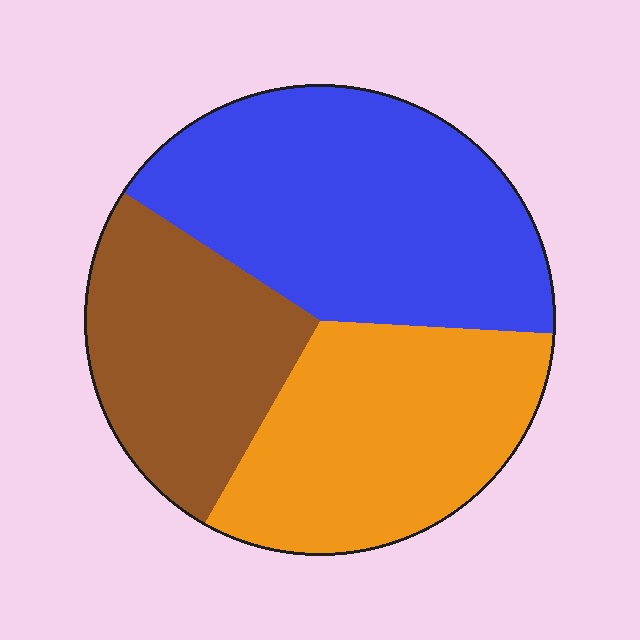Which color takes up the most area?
Blue, at roughly 40%.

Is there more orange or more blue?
Blue.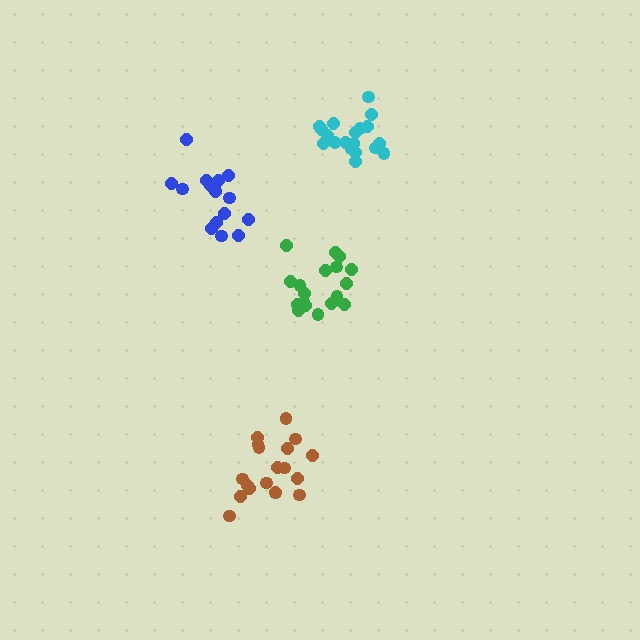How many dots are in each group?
Group 1: 18 dots, Group 2: 19 dots, Group 3: 19 dots, Group 4: 16 dots (72 total).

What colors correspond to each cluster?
The clusters are colored: green, cyan, brown, blue.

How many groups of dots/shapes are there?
There are 4 groups.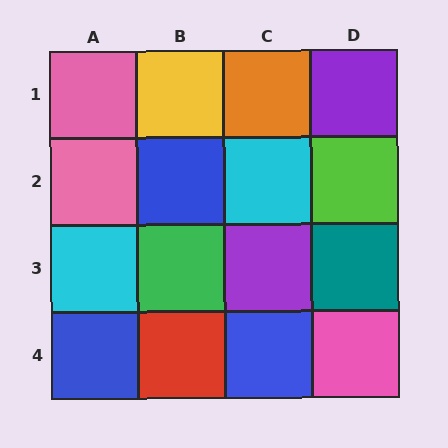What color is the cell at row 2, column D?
Lime.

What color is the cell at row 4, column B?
Red.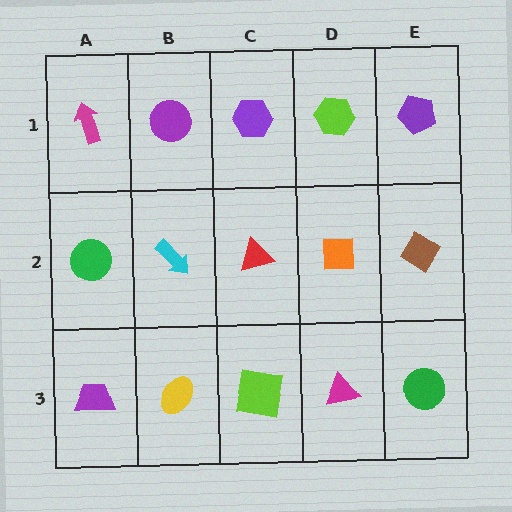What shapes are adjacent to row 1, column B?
A cyan arrow (row 2, column B), a magenta arrow (row 1, column A), a purple hexagon (row 1, column C).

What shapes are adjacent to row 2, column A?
A magenta arrow (row 1, column A), a purple trapezoid (row 3, column A), a cyan arrow (row 2, column B).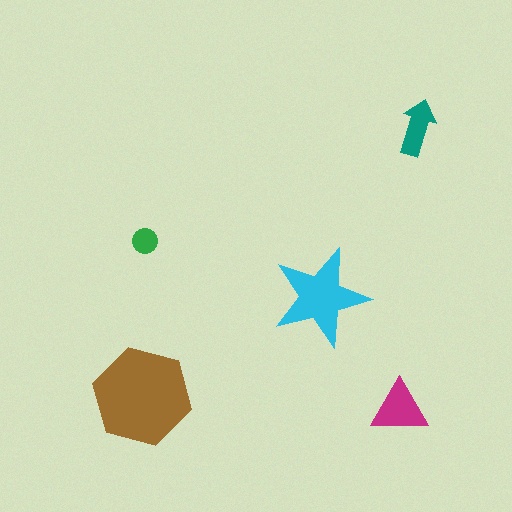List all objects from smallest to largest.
The green circle, the teal arrow, the magenta triangle, the cyan star, the brown hexagon.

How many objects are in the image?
There are 5 objects in the image.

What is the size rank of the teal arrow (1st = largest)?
4th.